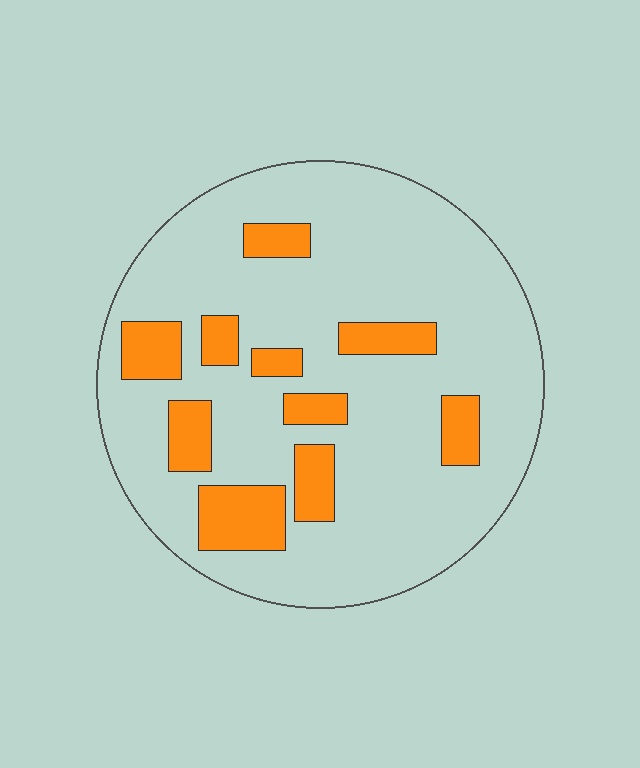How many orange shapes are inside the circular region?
10.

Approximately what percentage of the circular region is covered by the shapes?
Approximately 20%.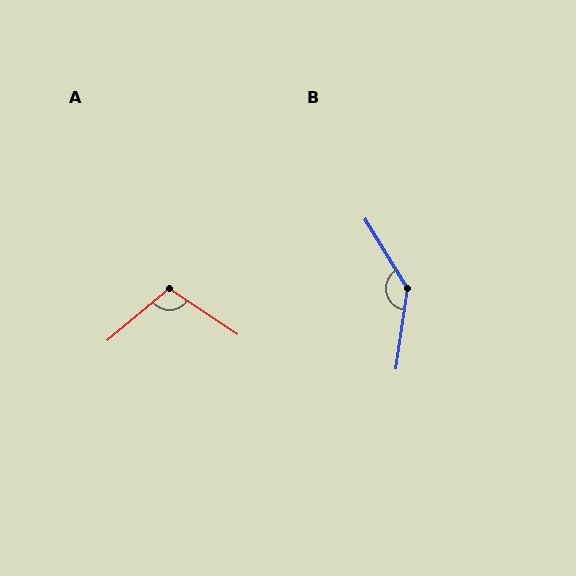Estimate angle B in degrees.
Approximately 140 degrees.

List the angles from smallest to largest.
A (106°), B (140°).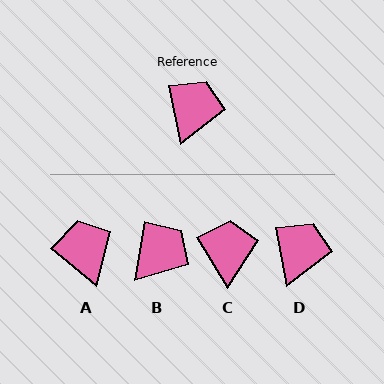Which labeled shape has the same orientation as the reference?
D.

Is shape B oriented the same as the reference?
No, it is off by about 21 degrees.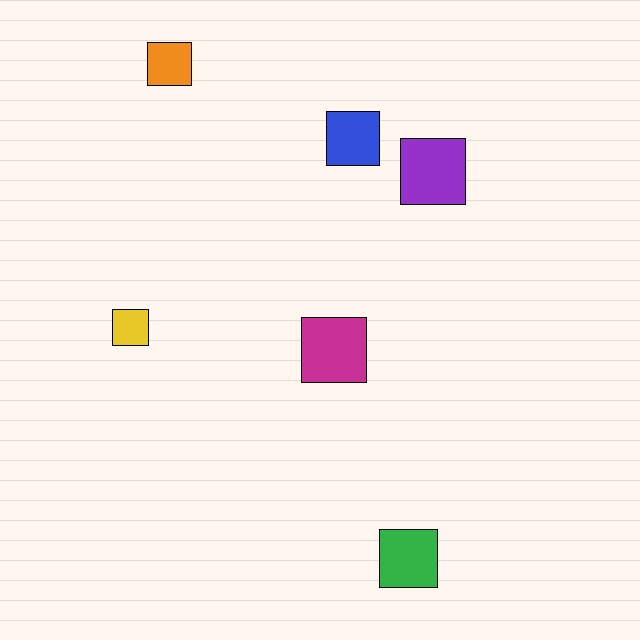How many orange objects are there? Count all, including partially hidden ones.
There is 1 orange object.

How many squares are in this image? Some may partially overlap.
There are 6 squares.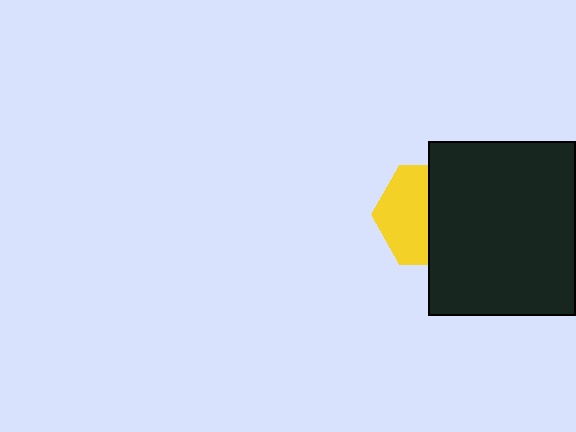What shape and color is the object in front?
The object in front is a black rectangle.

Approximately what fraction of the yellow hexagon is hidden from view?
Roughly 51% of the yellow hexagon is hidden behind the black rectangle.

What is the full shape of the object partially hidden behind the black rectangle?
The partially hidden object is a yellow hexagon.